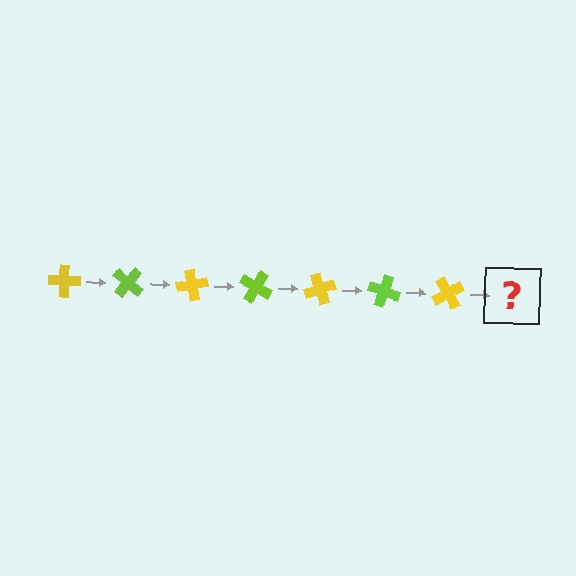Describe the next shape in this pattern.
It should be a lime cross, rotated 280 degrees from the start.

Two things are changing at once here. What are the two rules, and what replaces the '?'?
The two rules are that it rotates 40 degrees each step and the color cycles through yellow and lime. The '?' should be a lime cross, rotated 280 degrees from the start.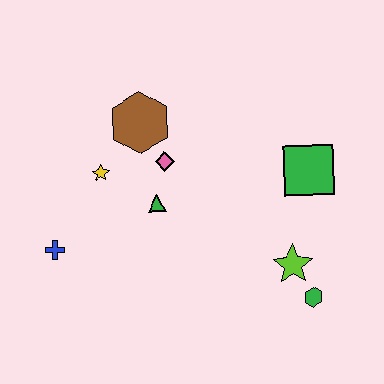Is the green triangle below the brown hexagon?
Yes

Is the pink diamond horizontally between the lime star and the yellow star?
Yes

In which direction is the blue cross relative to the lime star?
The blue cross is to the left of the lime star.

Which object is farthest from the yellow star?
The green hexagon is farthest from the yellow star.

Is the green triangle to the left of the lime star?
Yes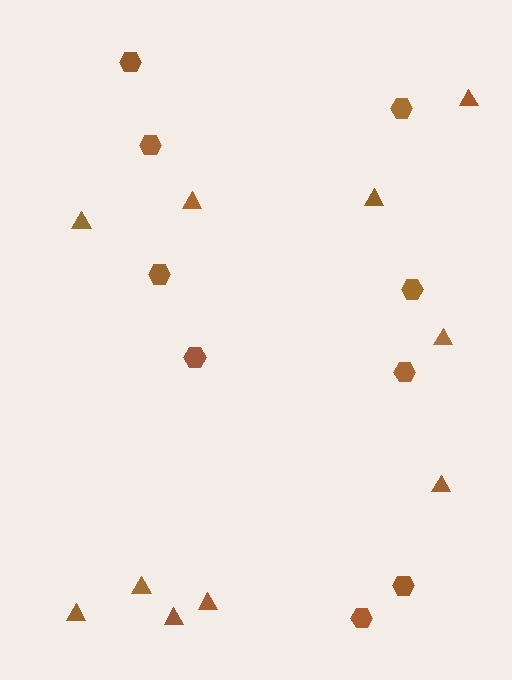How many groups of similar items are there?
There are 2 groups: one group of triangles (10) and one group of hexagons (9).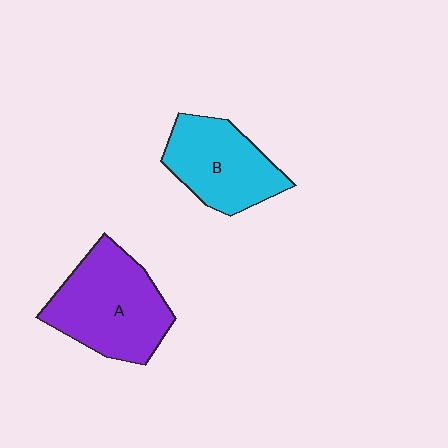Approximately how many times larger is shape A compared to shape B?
Approximately 1.3 times.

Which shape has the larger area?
Shape A (purple).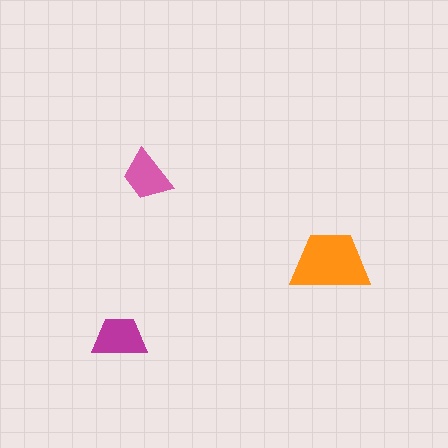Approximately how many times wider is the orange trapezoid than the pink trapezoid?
About 1.5 times wider.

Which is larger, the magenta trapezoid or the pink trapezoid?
The magenta one.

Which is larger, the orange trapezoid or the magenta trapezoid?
The orange one.